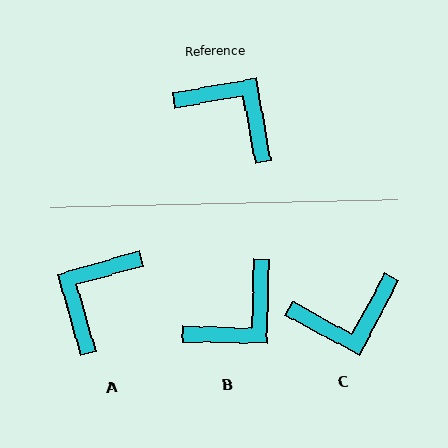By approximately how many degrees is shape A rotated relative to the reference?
Approximately 96 degrees counter-clockwise.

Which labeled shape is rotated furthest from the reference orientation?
C, about 128 degrees away.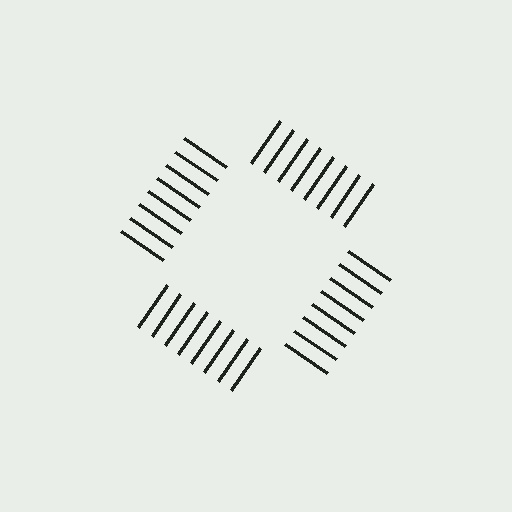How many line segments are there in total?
32 — 8 along each of the 4 edges.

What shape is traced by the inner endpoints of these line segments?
An illusory square — the line segments terminate on its edges but no continuous stroke is drawn.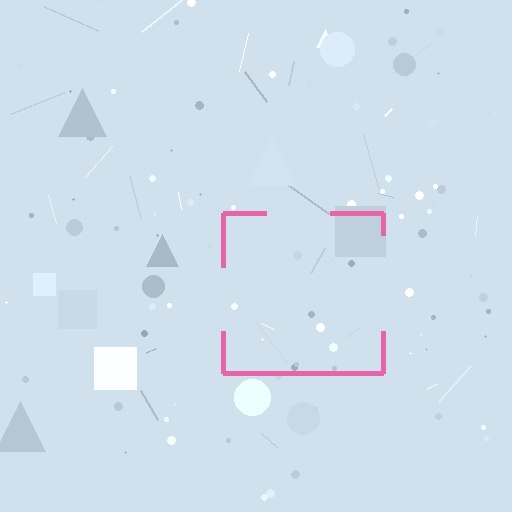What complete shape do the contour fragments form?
The contour fragments form a square.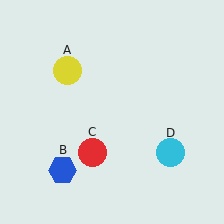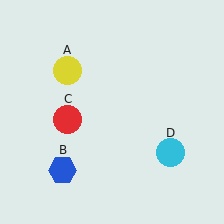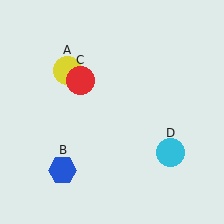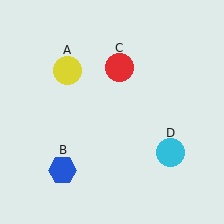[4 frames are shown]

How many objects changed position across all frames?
1 object changed position: red circle (object C).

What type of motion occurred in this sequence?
The red circle (object C) rotated clockwise around the center of the scene.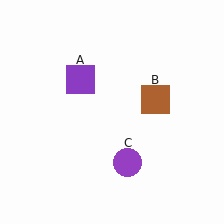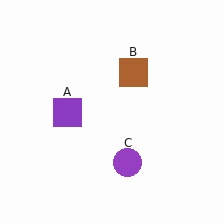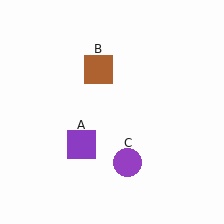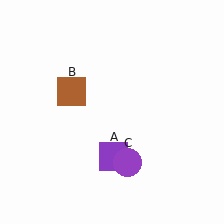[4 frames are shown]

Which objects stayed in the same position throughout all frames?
Purple circle (object C) remained stationary.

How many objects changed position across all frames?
2 objects changed position: purple square (object A), brown square (object B).